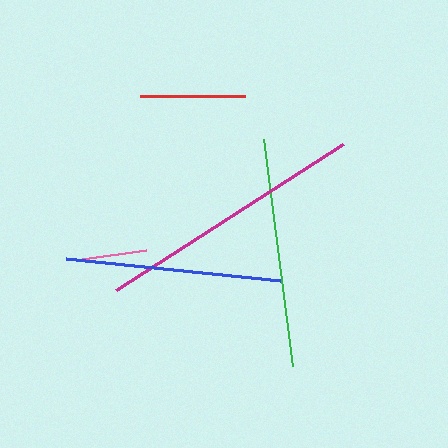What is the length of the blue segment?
The blue segment is approximately 215 pixels long.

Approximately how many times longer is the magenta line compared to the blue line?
The magenta line is approximately 1.3 times the length of the blue line.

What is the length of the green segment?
The green segment is approximately 229 pixels long.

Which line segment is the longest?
The magenta line is the longest at approximately 270 pixels.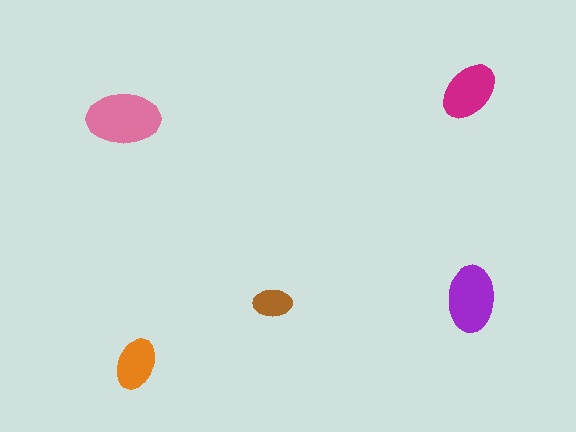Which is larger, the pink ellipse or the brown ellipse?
The pink one.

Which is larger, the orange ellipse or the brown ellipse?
The orange one.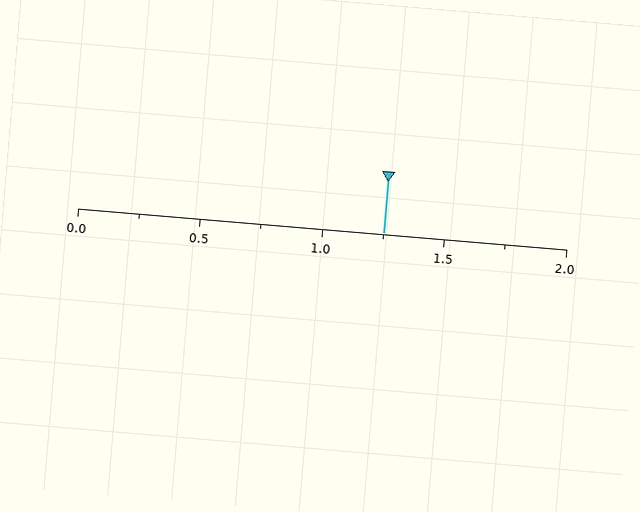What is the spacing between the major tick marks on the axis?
The major ticks are spaced 0.5 apart.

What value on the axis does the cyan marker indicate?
The marker indicates approximately 1.25.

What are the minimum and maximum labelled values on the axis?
The axis runs from 0.0 to 2.0.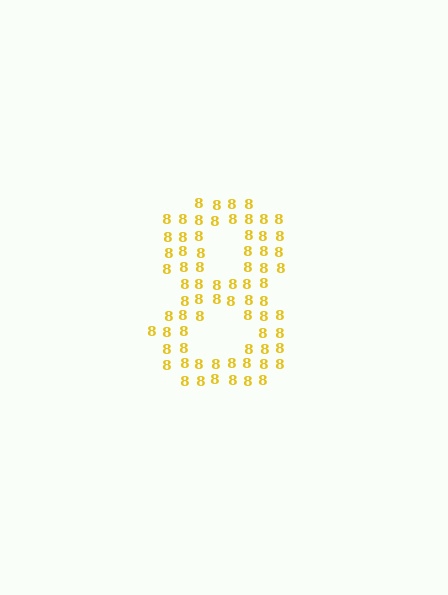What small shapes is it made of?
It is made of small digit 8's.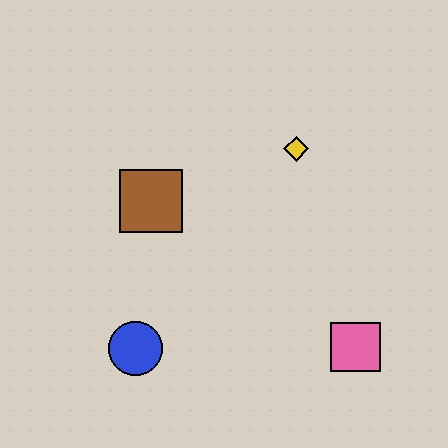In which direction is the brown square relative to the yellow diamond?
The brown square is to the left of the yellow diamond.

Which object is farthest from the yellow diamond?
The blue circle is farthest from the yellow diamond.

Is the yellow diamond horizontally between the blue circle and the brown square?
No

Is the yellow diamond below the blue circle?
No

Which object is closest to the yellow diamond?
The brown square is closest to the yellow diamond.